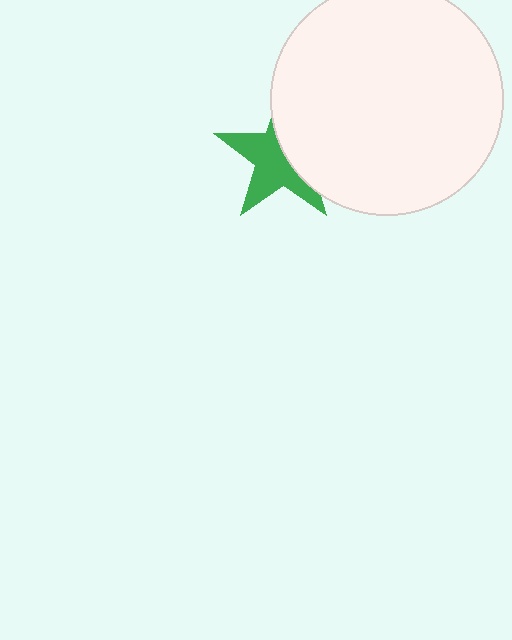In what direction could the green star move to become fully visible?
The green star could move left. That would shift it out from behind the white circle entirely.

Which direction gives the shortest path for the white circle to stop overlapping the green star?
Moving right gives the shortest separation.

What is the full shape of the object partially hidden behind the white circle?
The partially hidden object is a green star.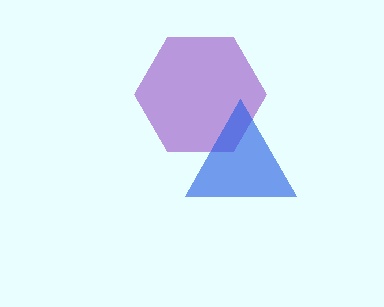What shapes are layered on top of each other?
The layered shapes are: a purple hexagon, a blue triangle.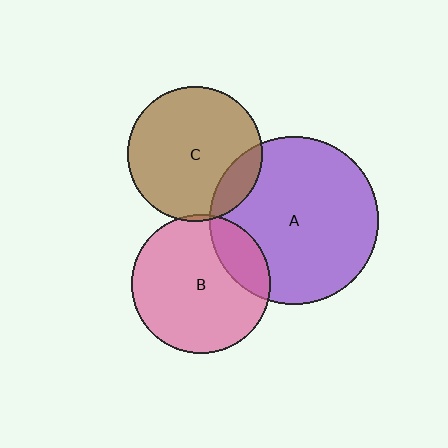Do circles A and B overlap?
Yes.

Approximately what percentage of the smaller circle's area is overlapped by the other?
Approximately 20%.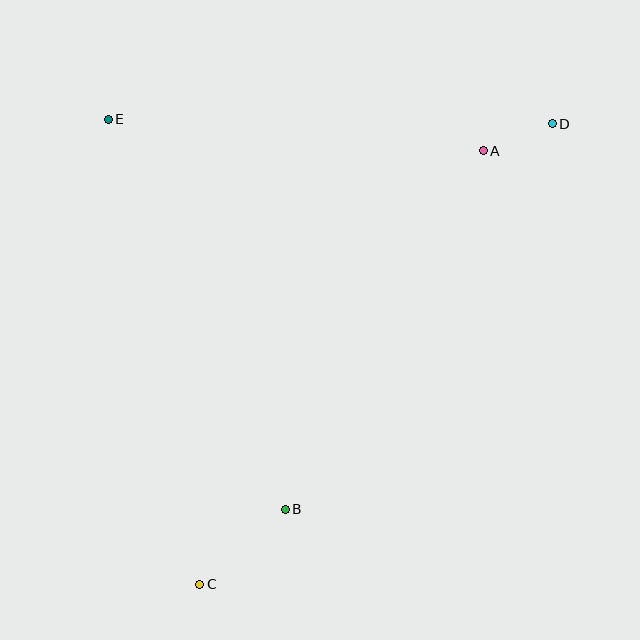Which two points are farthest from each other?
Points C and D are farthest from each other.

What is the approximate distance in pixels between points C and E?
The distance between C and E is approximately 474 pixels.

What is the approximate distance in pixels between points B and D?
The distance between B and D is approximately 469 pixels.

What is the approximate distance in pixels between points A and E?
The distance between A and E is approximately 376 pixels.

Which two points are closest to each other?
Points A and D are closest to each other.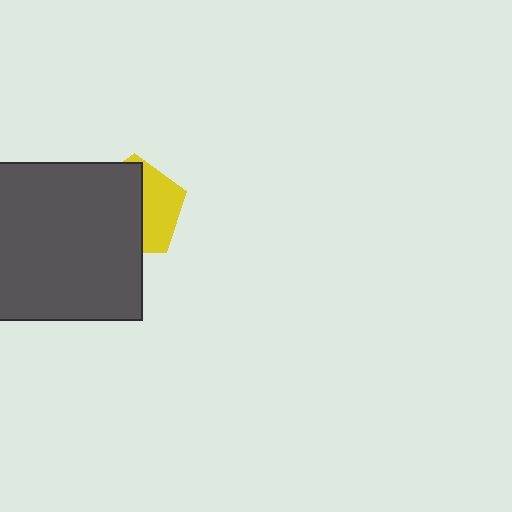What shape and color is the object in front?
The object in front is a dark gray square.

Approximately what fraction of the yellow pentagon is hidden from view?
Roughly 61% of the yellow pentagon is hidden behind the dark gray square.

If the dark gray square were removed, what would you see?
You would see the complete yellow pentagon.